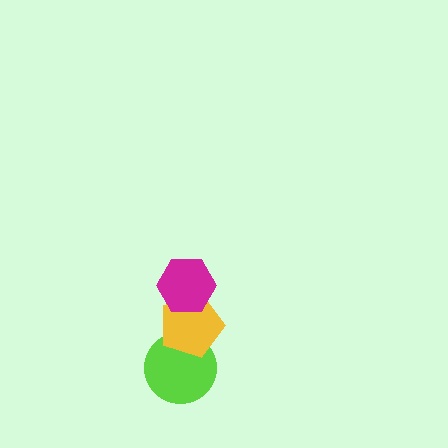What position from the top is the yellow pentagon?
The yellow pentagon is 2nd from the top.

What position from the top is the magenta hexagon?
The magenta hexagon is 1st from the top.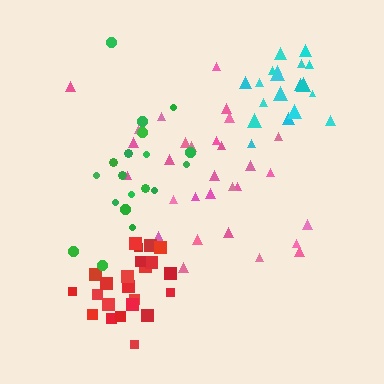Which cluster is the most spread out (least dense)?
Green.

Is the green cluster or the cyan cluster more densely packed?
Cyan.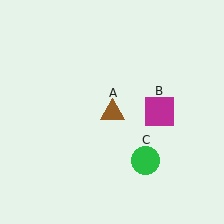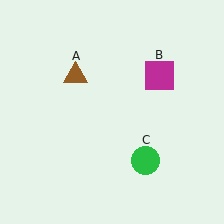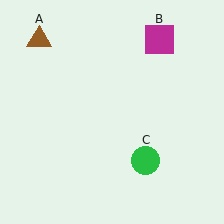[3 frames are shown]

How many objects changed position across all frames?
2 objects changed position: brown triangle (object A), magenta square (object B).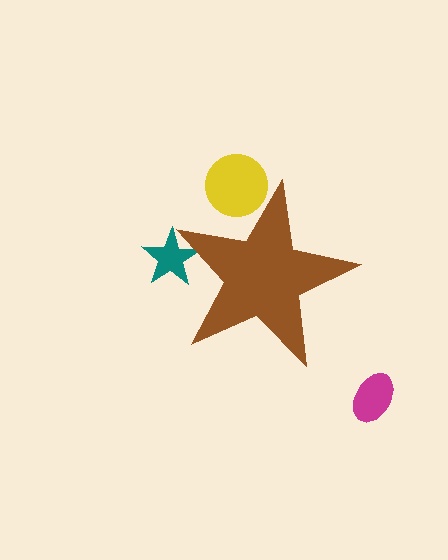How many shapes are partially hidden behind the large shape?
2 shapes are partially hidden.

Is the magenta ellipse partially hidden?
No, the magenta ellipse is fully visible.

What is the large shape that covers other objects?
A brown star.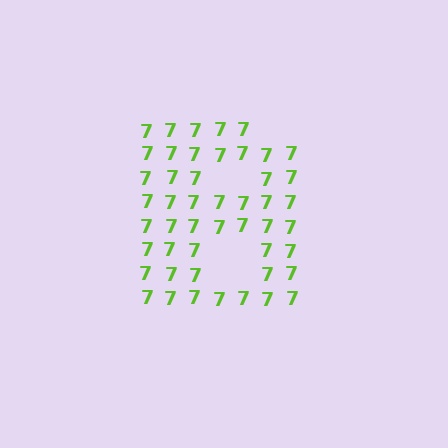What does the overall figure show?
The overall figure shows the letter B.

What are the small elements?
The small elements are digit 7's.